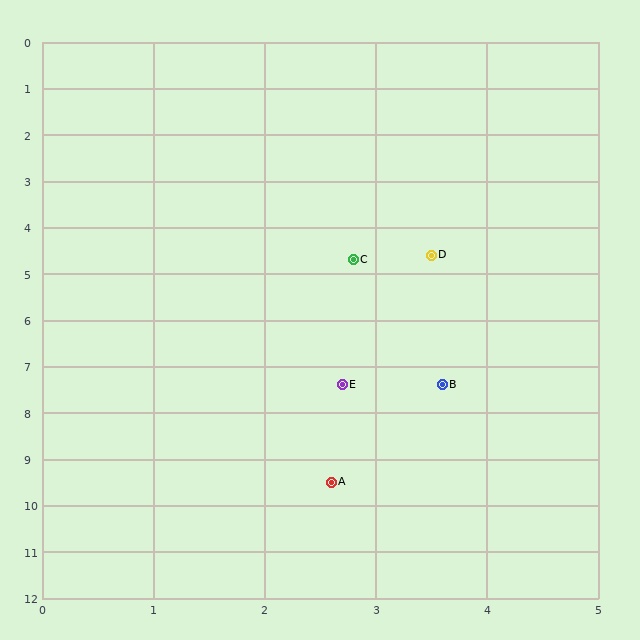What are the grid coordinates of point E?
Point E is at approximately (2.7, 7.4).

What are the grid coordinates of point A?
Point A is at approximately (2.6, 9.5).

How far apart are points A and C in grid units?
Points A and C are about 4.8 grid units apart.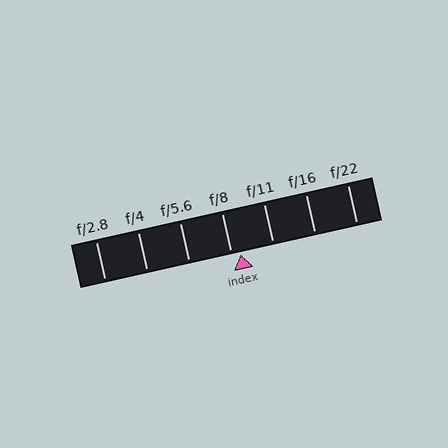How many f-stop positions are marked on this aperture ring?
There are 7 f-stop positions marked.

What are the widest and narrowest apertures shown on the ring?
The widest aperture shown is f/2.8 and the narrowest is f/22.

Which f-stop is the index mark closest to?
The index mark is closest to f/8.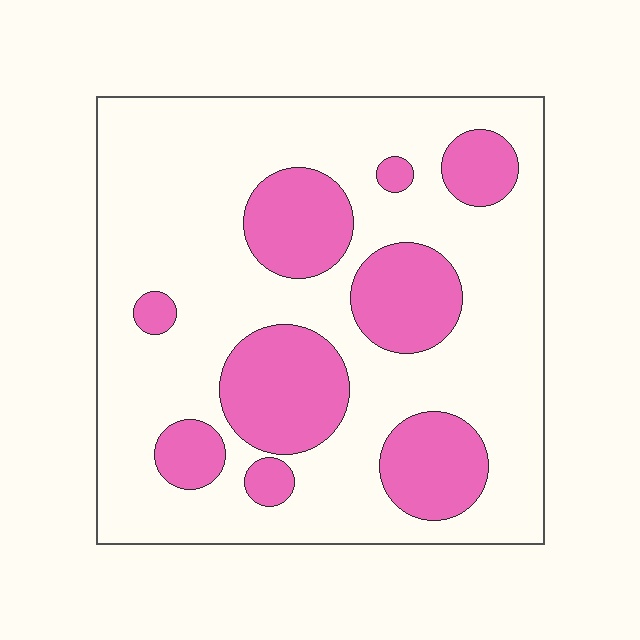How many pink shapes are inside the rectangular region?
9.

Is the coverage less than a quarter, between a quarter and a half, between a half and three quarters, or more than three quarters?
Between a quarter and a half.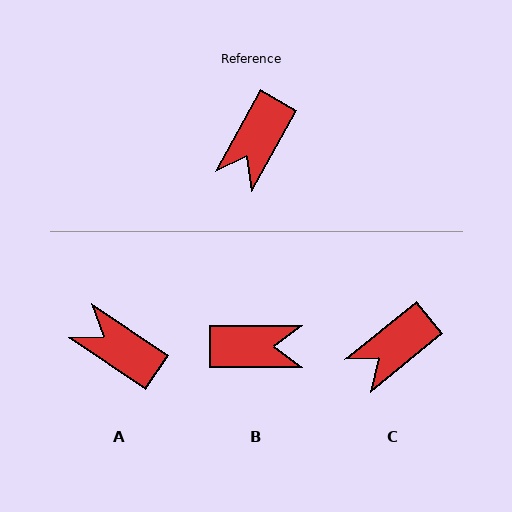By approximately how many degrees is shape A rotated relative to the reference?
Approximately 95 degrees clockwise.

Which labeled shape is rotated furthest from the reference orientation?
B, about 119 degrees away.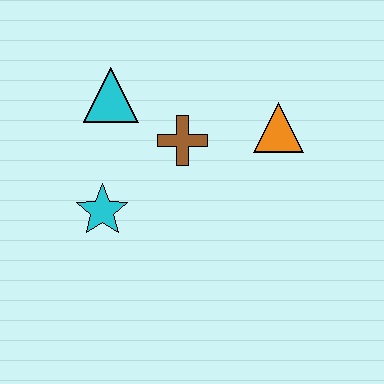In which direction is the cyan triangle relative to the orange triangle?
The cyan triangle is to the left of the orange triangle.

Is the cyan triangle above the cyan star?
Yes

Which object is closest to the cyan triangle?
The brown cross is closest to the cyan triangle.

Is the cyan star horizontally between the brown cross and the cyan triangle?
No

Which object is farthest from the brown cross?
The cyan star is farthest from the brown cross.